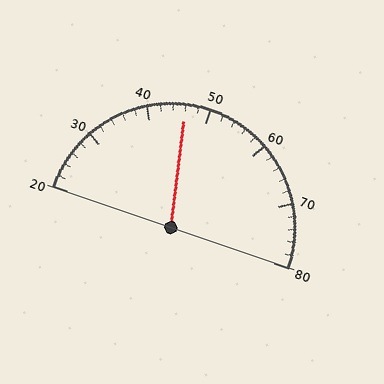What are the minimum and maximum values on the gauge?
The gauge ranges from 20 to 80.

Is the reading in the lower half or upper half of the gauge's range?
The reading is in the lower half of the range (20 to 80).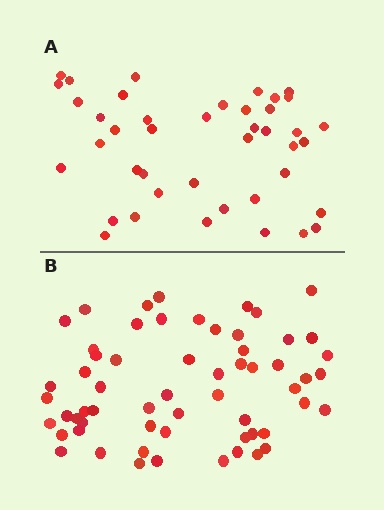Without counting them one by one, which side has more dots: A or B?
Region B (the bottom region) has more dots.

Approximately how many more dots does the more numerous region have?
Region B has approximately 20 more dots than region A.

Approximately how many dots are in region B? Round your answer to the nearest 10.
About 60 dots.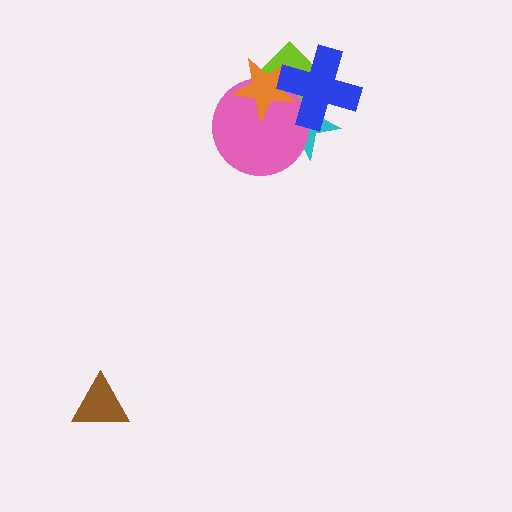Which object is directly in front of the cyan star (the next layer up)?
The pink circle is directly in front of the cyan star.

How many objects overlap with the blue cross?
4 objects overlap with the blue cross.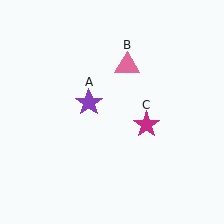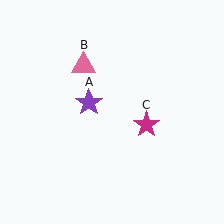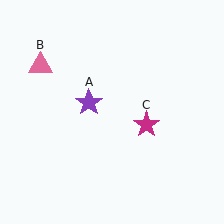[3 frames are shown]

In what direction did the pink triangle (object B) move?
The pink triangle (object B) moved left.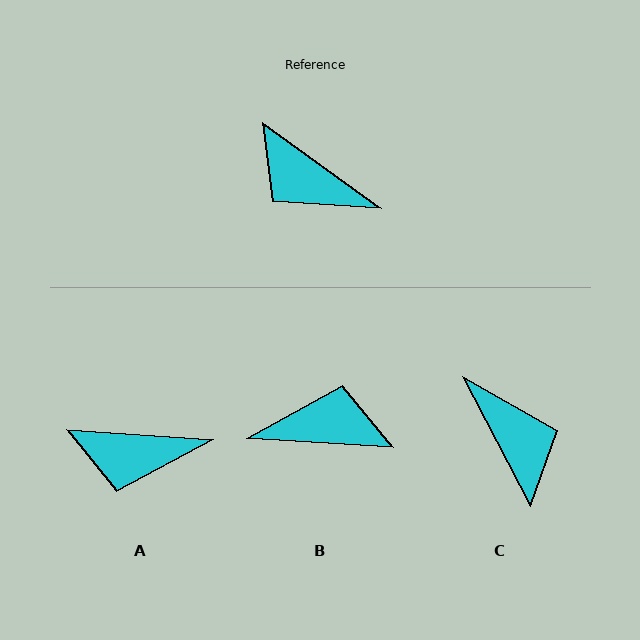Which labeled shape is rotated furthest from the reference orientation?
C, about 154 degrees away.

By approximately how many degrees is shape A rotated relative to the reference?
Approximately 32 degrees counter-clockwise.